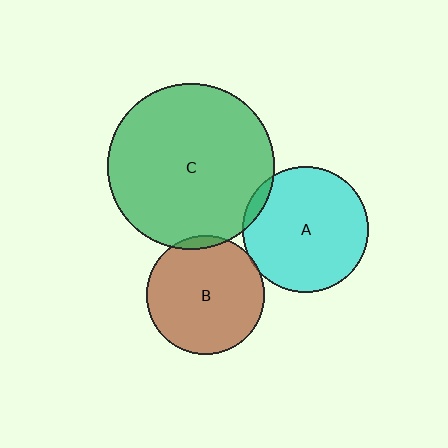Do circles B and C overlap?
Yes.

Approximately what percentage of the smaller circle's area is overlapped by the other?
Approximately 5%.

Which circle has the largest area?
Circle C (green).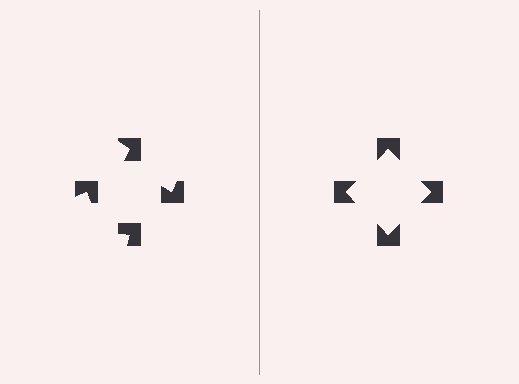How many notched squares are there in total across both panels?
8 — 4 on each side.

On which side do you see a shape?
An illusory square appears on the right side. On the left side the wedge cuts are rotated, so no coherent shape forms.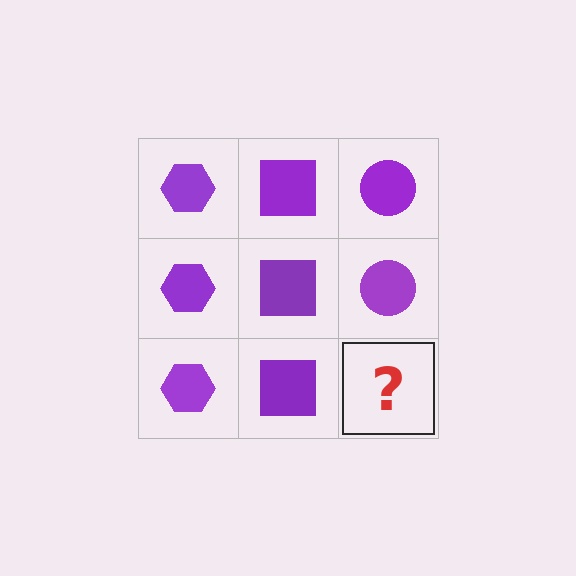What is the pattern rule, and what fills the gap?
The rule is that each column has a consistent shape. The gap should be filled with a purple circle.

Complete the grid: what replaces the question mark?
The question mark should be replaced with a purple circle.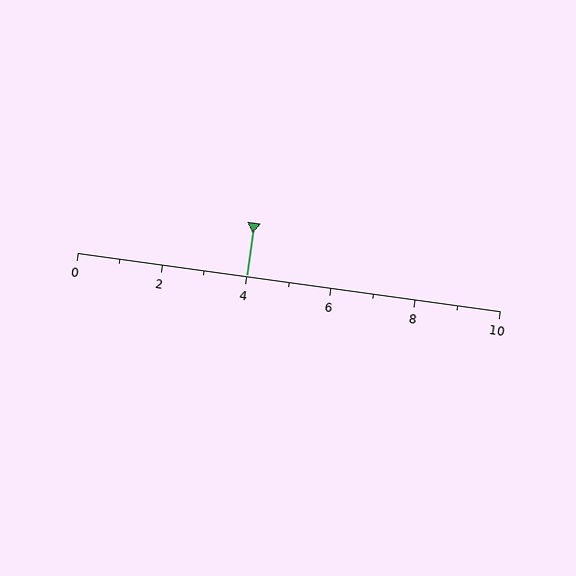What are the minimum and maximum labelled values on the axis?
The axis runs from 0 to 10.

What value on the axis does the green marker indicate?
The marker indicates approximately 4.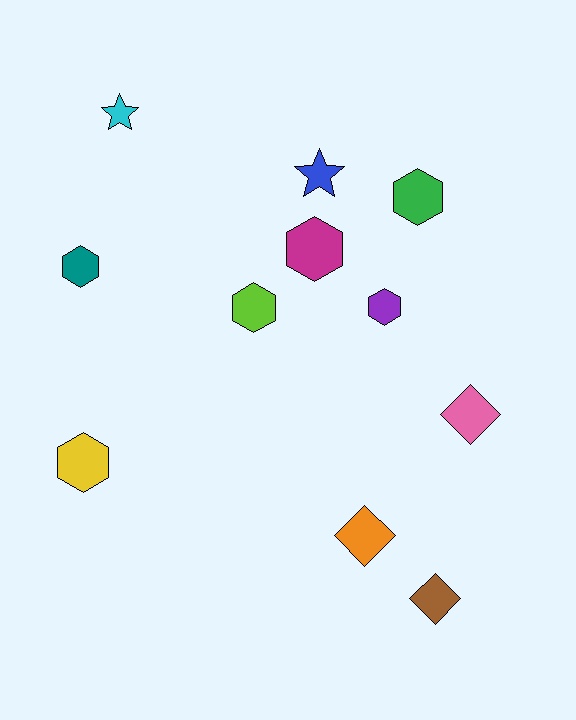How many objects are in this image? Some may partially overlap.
There are 11 objects.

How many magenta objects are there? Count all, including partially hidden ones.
There is 1 magenta object.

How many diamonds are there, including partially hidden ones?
There are 3 diamonds.